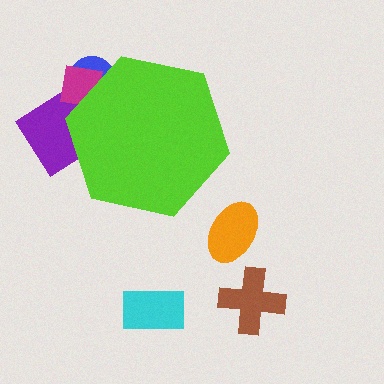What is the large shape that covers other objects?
A lime hexagon.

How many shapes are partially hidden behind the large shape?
3 shapes are partially hidden.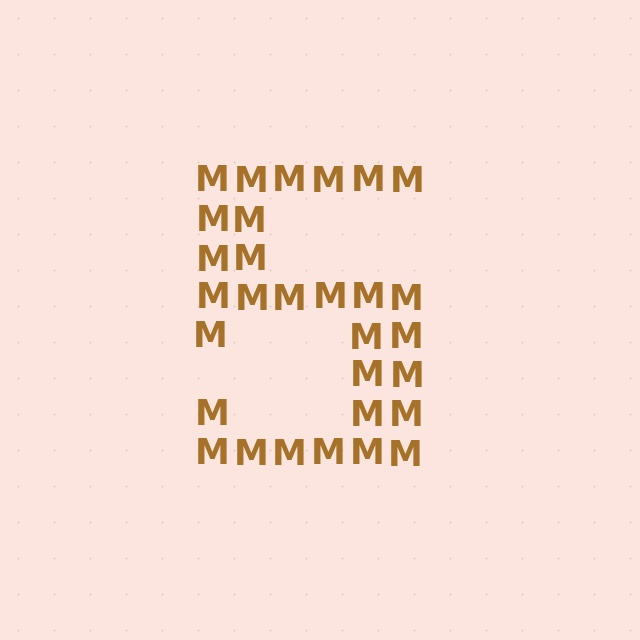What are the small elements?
The small elements are letter M's.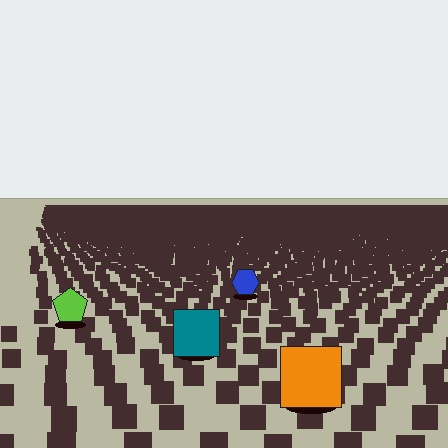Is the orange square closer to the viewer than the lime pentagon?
Yes. The orange square is closer — you can tell from the texture gradient: the ground texture is coarser near it.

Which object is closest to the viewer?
The orange square is closest. The texture marks near it are larger and more spread out.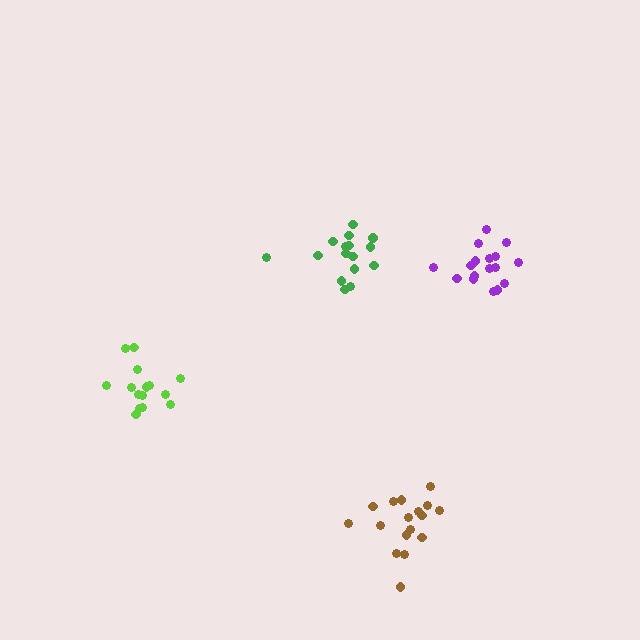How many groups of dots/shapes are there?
There are 4 groups.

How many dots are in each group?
Group 1: 15 dots, Group 2: 17 dots, Group 3: 17 dots, Group 4: 16 dots (65 total).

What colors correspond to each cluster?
The clusters are colored: lime, purple, brown, green.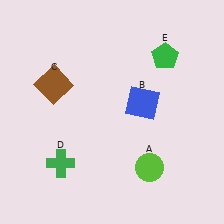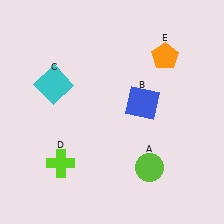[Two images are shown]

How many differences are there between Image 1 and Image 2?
There are 3 differences between the two images.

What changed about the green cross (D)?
In Image 1, D is green. In Image 2, it changed to lime.